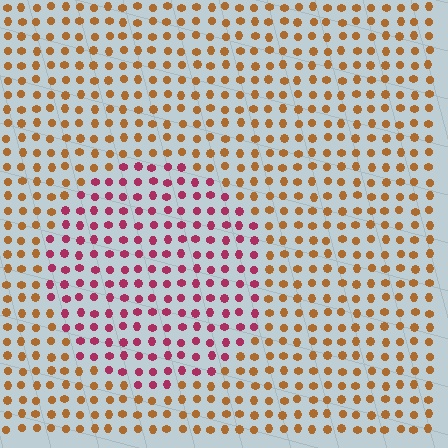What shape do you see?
I see a circle.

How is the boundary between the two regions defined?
The boundary is defined purely by a slight shift in hue (about 53 degrees). Spacing, size, and orientation are identical on both sides.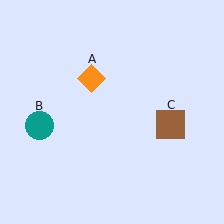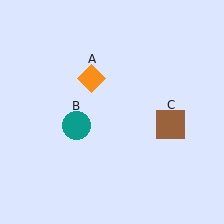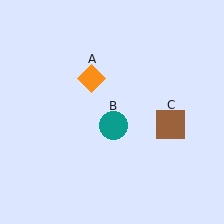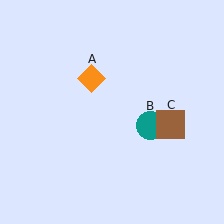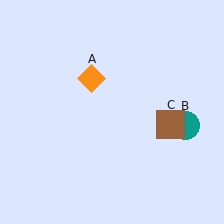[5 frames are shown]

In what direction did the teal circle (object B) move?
The teal circle (object B) moved right.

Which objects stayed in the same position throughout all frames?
Orange diamond (object A) and brown square (object C) remained stationary.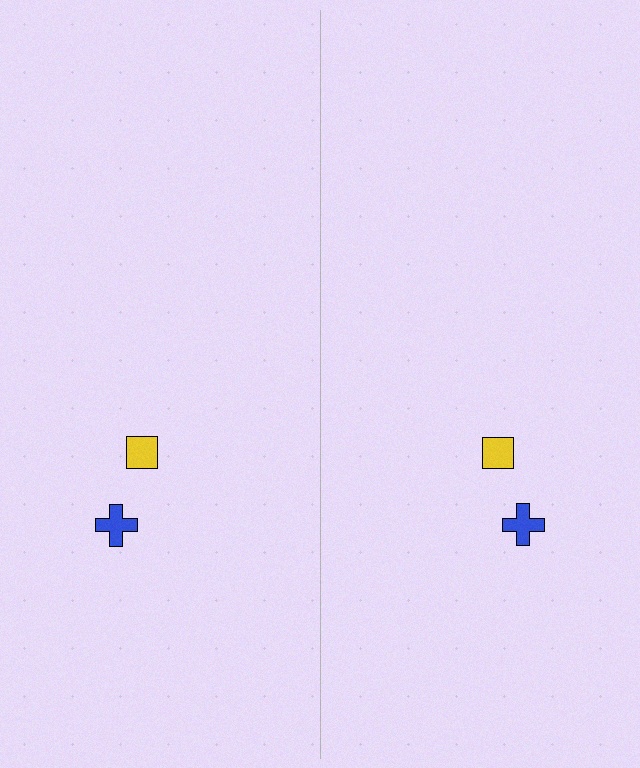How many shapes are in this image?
There are 4 shapes in this image.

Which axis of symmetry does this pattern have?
The pattern has a vertical axis of symmetry running through the center of the image.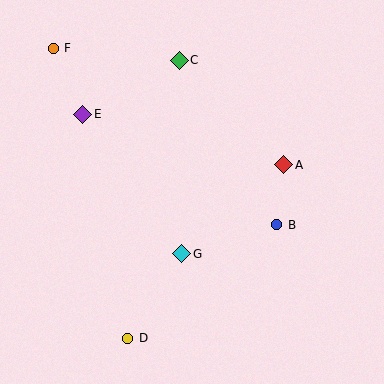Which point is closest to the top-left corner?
Point F is closest to the top-left corner.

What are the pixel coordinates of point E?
Point E is at (83, 114).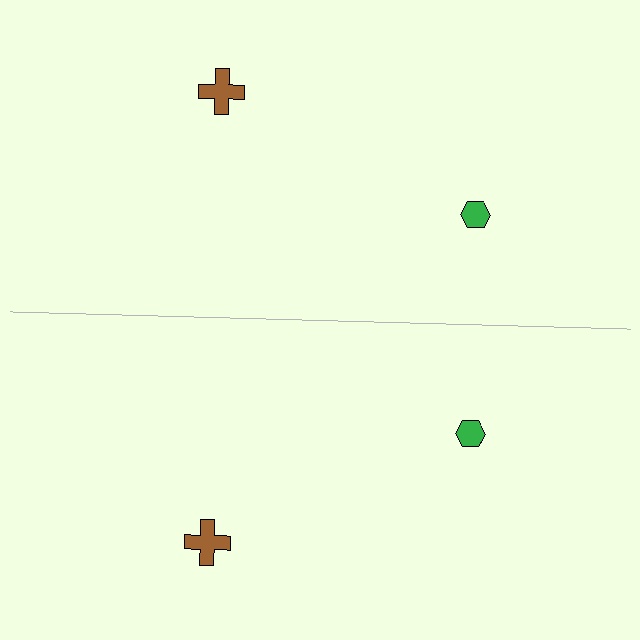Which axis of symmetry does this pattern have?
The pattern has a horizontal axis of symmetry running through the center of the image.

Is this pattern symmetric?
Yes, this pattern has bilateral (reflection) symmetry.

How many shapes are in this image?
There are 4 shapes in this image.